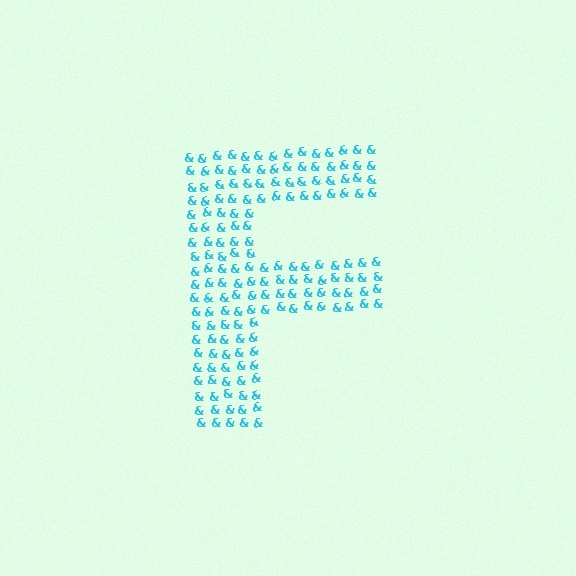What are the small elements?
The small elements are ampersands.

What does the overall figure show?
The overall figure shows the letter F.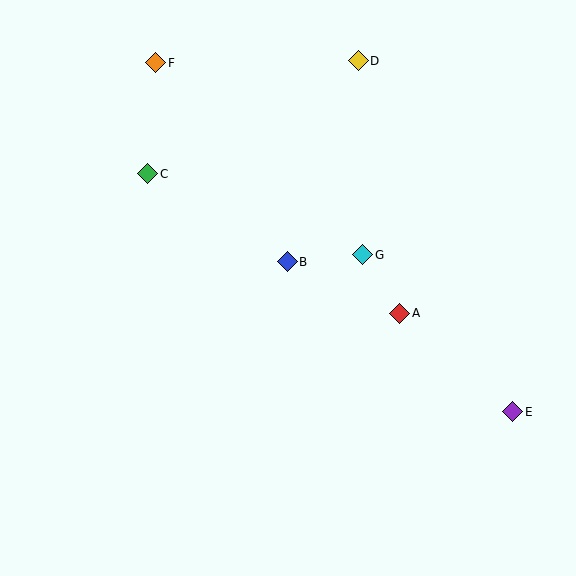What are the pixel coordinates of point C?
Point C is at (148, 174).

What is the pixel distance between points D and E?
The distance between D and E is 384 pixels.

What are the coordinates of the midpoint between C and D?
The midpoint between C and D is at (253, 117).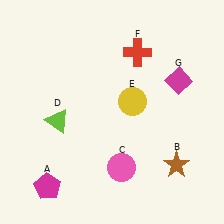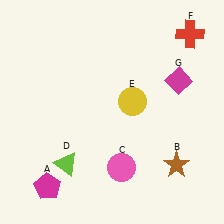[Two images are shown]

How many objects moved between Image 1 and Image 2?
2 objects moved between the two images.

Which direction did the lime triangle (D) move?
The lime triangle (D) moved down.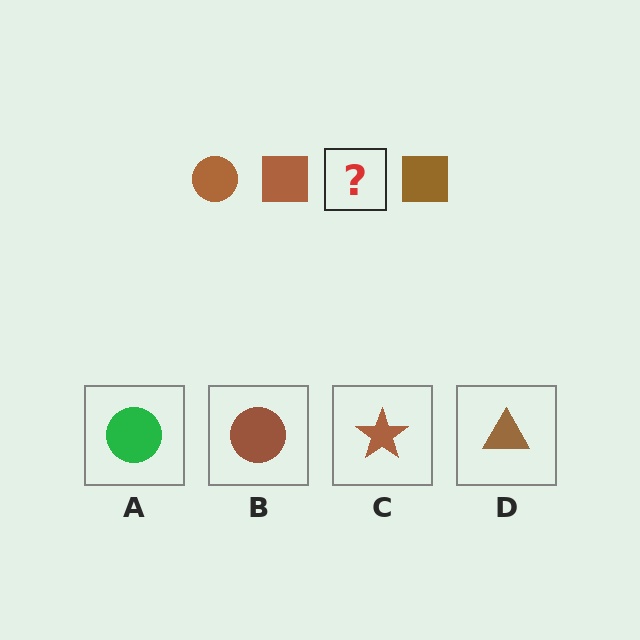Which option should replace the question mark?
Option B.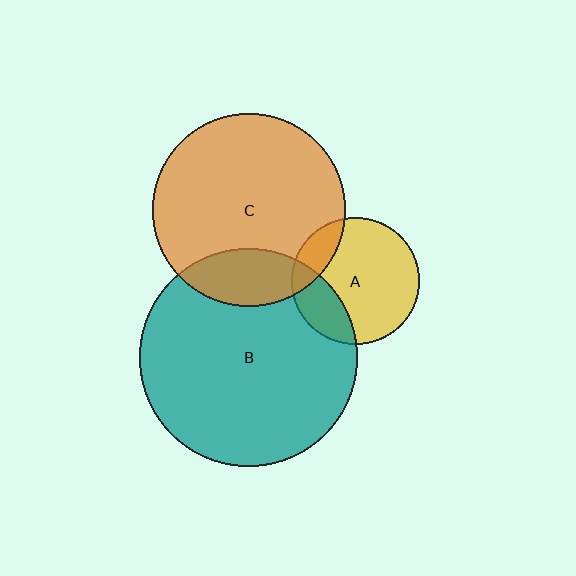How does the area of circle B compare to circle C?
Approximately 1.3 times.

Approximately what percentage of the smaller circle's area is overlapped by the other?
Approximately 15%.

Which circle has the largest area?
Circle B (teal).